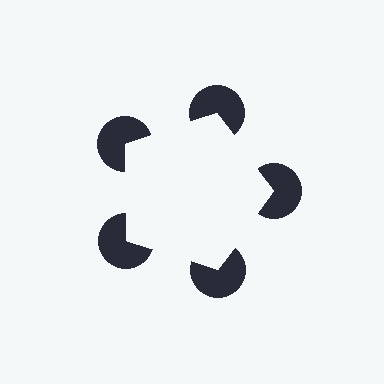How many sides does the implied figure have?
5 sides.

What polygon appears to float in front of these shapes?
An illusory pentagon — its edges are inferred from the aligned wedge cuts in the pac-man discs, not physically drawn.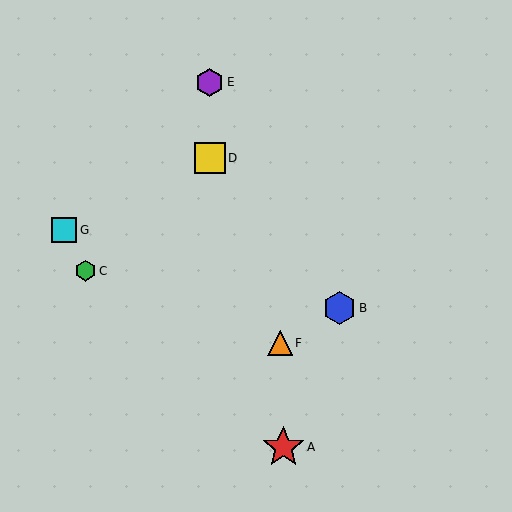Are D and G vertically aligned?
No, D is at x≈210 and G is at x≈64.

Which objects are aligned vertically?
Objects D, E are aligned vertically.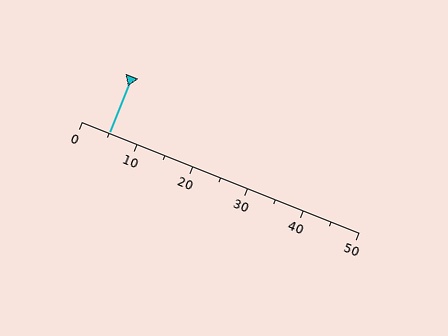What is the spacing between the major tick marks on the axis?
The major ticks are spaced 10 apart.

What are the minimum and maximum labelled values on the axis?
The axis runs from 0 to 50.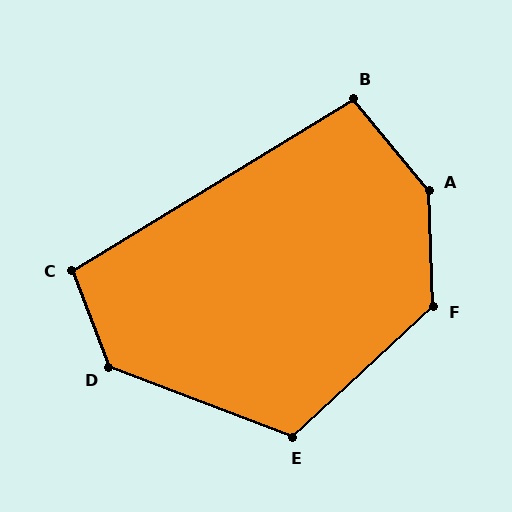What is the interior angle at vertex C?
Approximately 101 degrees (obtuse).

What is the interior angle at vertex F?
Approximately 130 degrees (obtuse).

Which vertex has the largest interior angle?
A, at approximately 143 degrees.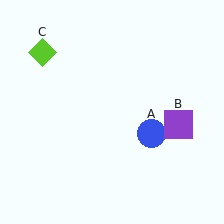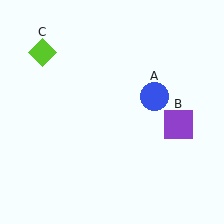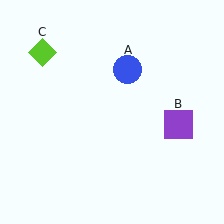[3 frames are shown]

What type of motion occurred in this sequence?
The blue circle (object A) rotated counterclockwise around the center of the scene.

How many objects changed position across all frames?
1 object changed position: blue circle (object A).